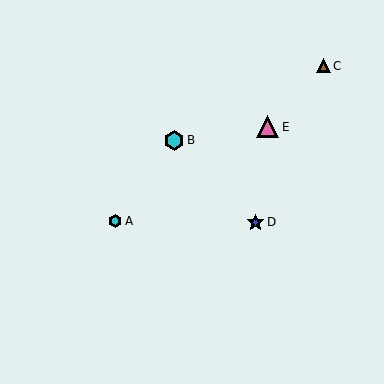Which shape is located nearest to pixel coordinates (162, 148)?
The cyan hexagon (labeled B) at (174, 140) is nearest to that location.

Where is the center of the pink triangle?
The center of the pink triangle is at (268, 127).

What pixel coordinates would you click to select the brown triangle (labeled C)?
Click at (323, 66) to select the brown triangle C.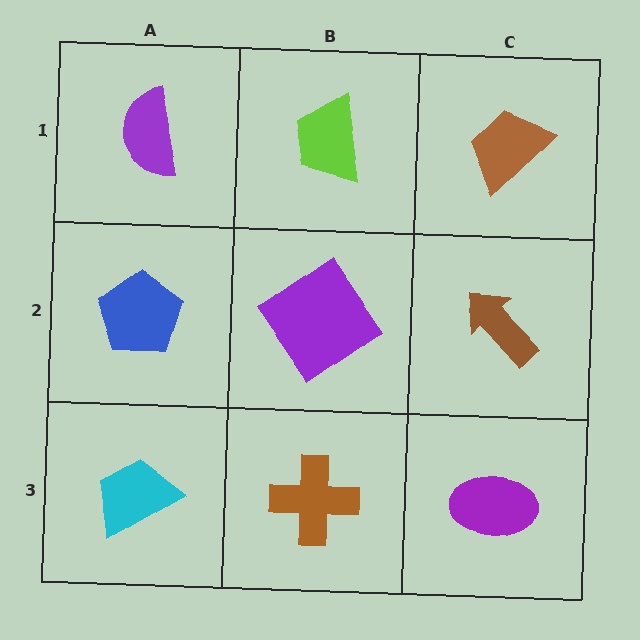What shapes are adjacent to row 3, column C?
A brown arrow (row 2, column C), a brown cross (row 3, column B).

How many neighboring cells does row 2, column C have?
3.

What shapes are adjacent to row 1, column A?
A blue pentagon (row 2, column A), a lime trapezoid (row 1, column B).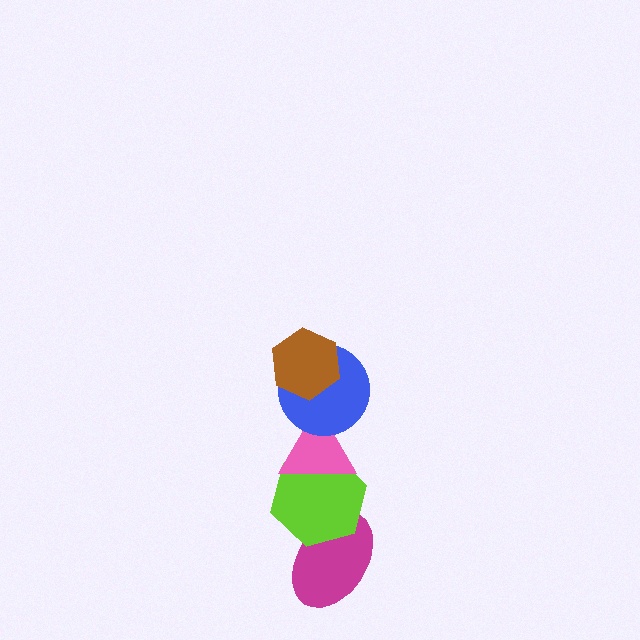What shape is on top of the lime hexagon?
The pink triangle is on top of the lime hexagon.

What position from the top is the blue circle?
The blue circle is 2nd from the top.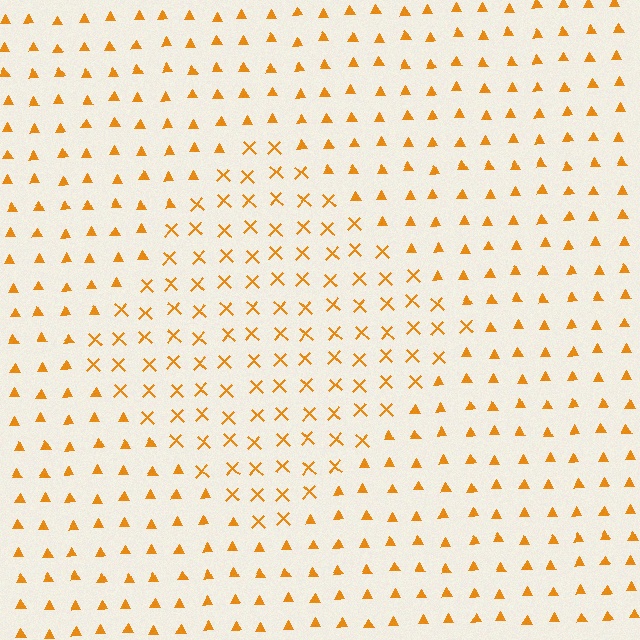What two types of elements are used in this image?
The image uses X marks inside the diamond region and triangles outside it.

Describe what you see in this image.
The image is filled with small orange elements arranged in a uniform grid. A diamond-shaped region contains X marks, while the surrounding area contains triangles. The boundary is defined purely by the change in element shape.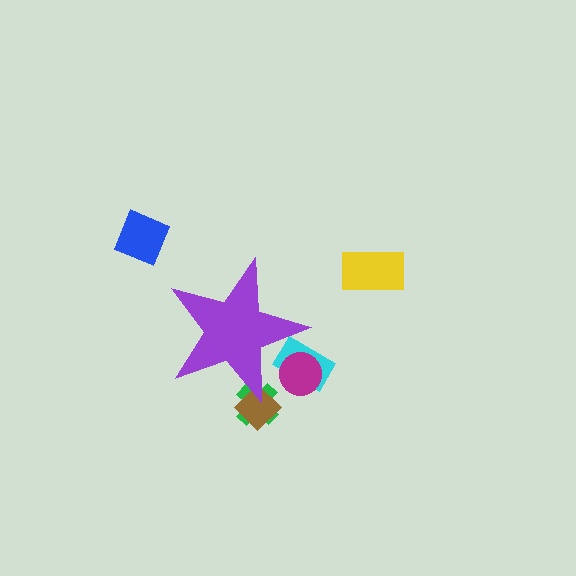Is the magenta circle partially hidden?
Yes, the magenta circle is partially hidden behind the purple star.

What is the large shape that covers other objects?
A purple star.